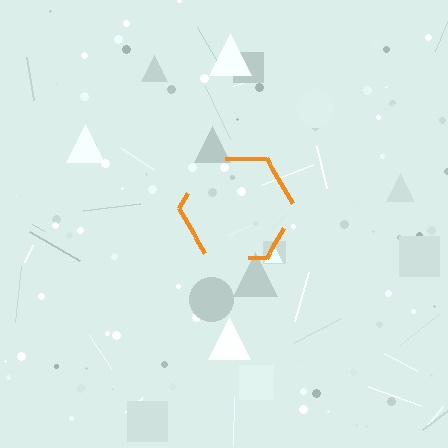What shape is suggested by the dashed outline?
The dashed outline suggests a hexagon.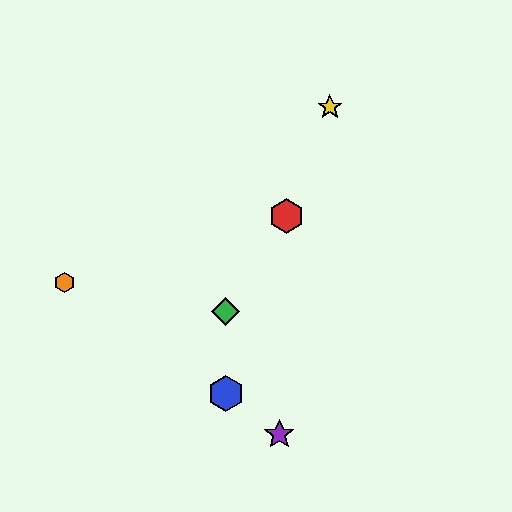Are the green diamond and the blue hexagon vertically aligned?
Yes, both are at x≈226.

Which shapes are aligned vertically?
The blue hexagon, the green diamond are aligned vertically.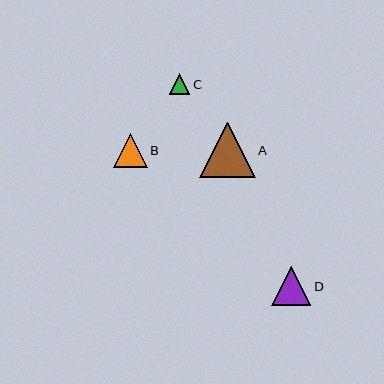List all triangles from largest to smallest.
From largest to smallest: A, D, B, C.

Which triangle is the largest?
Triangle A is the largest with a size of approximately 56 pixels.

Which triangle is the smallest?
Triangle C is the smallest with a size of approximately 20 pixels.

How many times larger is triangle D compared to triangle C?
Triangle D is approximately 1.9 times the size of triangle C.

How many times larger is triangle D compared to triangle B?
Triangle D is approximately 1.2 times the size of triangle B.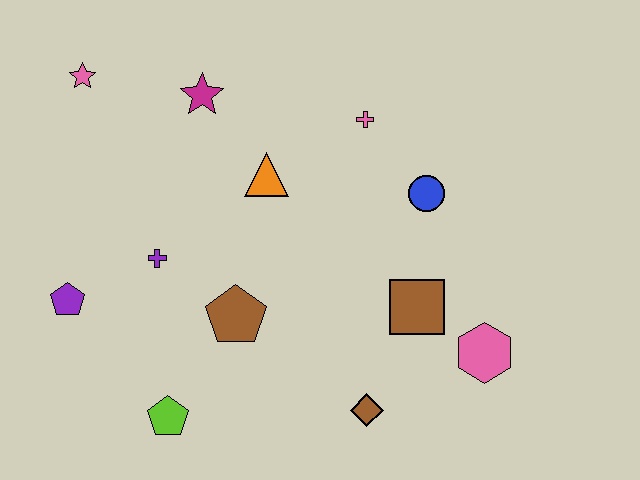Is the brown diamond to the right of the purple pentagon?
Yes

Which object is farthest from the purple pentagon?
The pink hexagon is farthest from the purple pentagon.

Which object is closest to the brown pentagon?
The purple cross is closest to the brown pentagon.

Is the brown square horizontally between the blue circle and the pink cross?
Yes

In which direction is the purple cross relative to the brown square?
The purple cross is to the left of the brown square.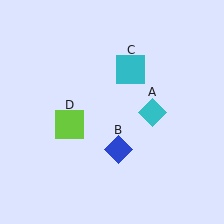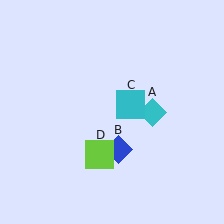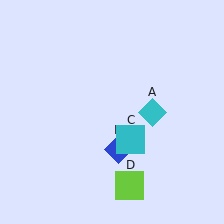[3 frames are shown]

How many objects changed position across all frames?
2 objects changed position: cyan square (object C), lime square (object D).